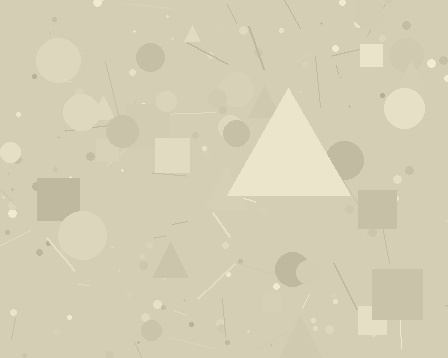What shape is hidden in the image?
A triangle is hidden in the image.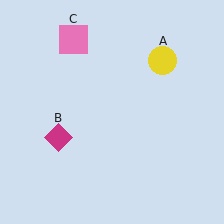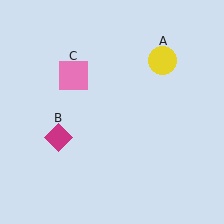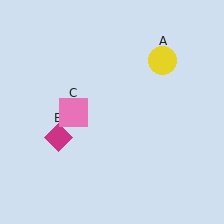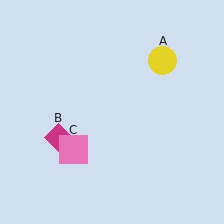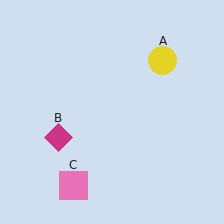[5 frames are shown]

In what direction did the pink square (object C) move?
The pink square (object C) moved down.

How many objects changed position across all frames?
1 object changed position: pink square (object C).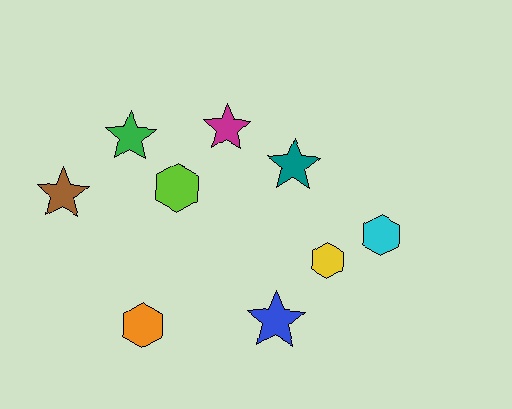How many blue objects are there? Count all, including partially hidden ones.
There is 1 blue object.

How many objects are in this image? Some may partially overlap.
There are 9 objects.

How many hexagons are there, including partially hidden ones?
There are 4 hexagons.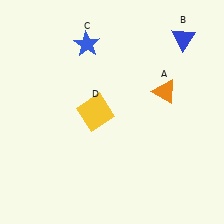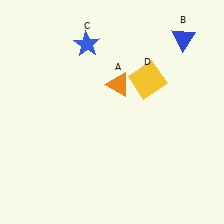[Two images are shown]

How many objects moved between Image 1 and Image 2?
2 objects moved between the two images.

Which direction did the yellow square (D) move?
The yellow square (D) moved right.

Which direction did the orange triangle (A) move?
The orange triangle (A) moved left.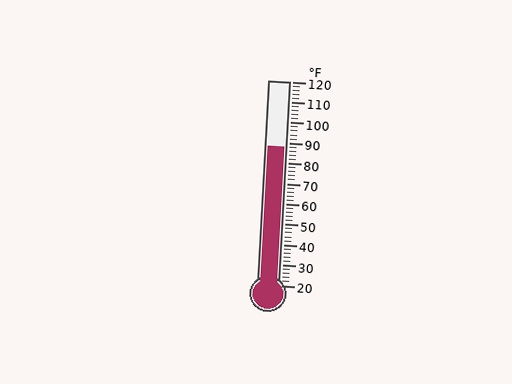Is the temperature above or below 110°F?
The temperature is below 110°F.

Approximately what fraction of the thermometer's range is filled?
The thermometer is filled to approximately 70% of its range.